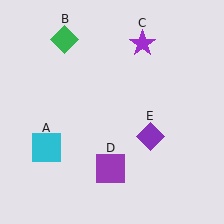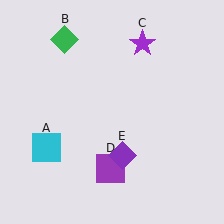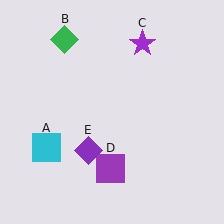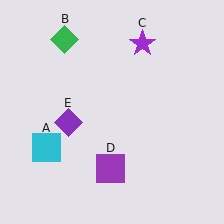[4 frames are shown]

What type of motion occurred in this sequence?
The purple diamond (object E) rotated clockwise around the center of the scene.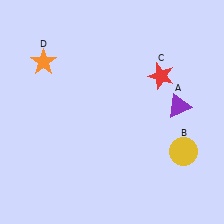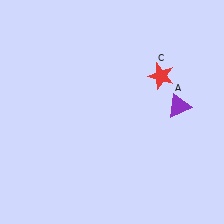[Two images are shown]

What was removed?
The orange star (D), the yellow circle (B) were removed in Image 2.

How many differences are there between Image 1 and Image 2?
There are 2 differences between the two images.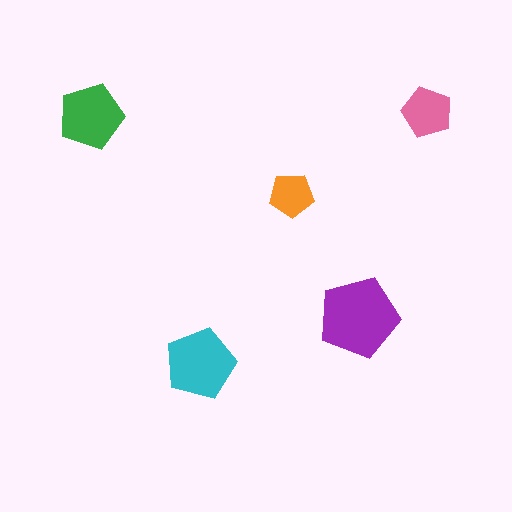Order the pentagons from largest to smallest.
the purple one, the cyan one, the green one, the pink one, the orange one.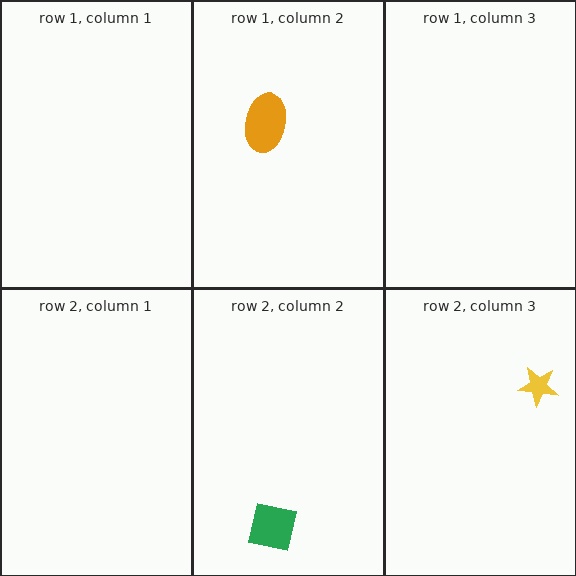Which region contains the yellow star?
The row 2, column 3 region.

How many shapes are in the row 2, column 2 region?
1.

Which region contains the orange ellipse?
The row 1, column 2 region.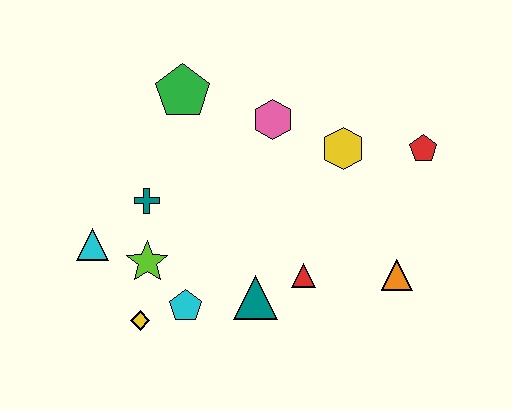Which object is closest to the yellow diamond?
The cyan pentagon is closest to the yellow diamond.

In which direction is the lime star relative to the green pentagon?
The lime star is below the green pentagon.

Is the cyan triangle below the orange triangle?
No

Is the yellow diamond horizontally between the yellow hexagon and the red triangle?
No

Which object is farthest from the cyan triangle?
The red pentagon is farthest from the cyan triangle.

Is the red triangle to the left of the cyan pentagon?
No